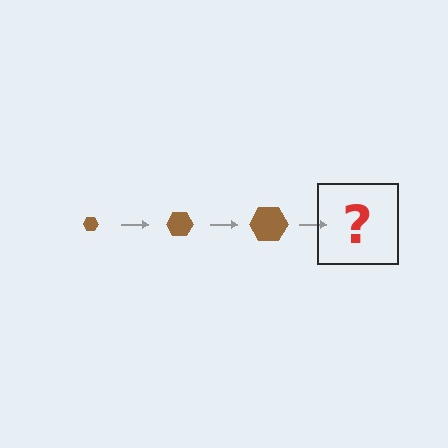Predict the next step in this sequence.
The next step is a brown hexagon, larger than the previous one.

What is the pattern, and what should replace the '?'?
The pattern is that the hexagon gets progressively larger each step. The '?' should be a brown hexagon, larger than the previous one.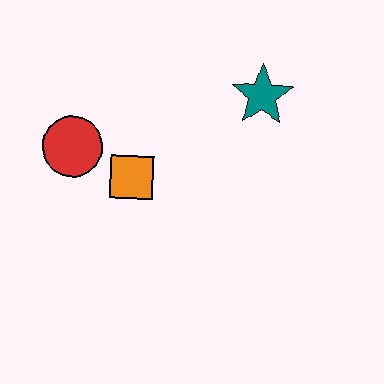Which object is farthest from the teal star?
The red circle is farthest from the teal star.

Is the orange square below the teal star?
Yes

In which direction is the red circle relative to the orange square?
The red circle is to the left of the orange square.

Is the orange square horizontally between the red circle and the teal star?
Yes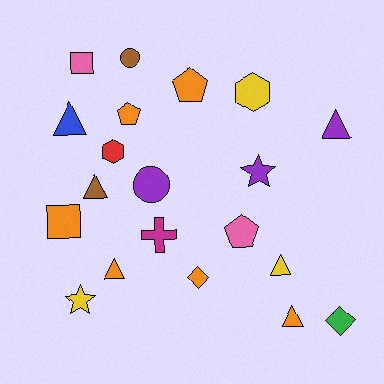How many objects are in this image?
There are 20 objects.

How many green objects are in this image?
There is 1 green object.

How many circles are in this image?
There are 2 circles.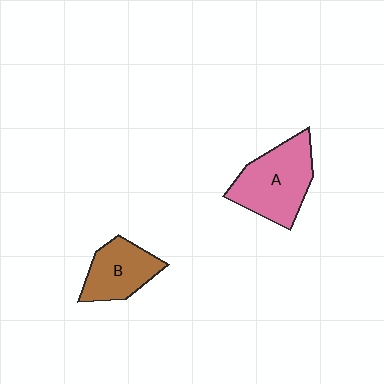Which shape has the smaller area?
Shape B (brown).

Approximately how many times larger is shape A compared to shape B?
Approximately 1.4 times.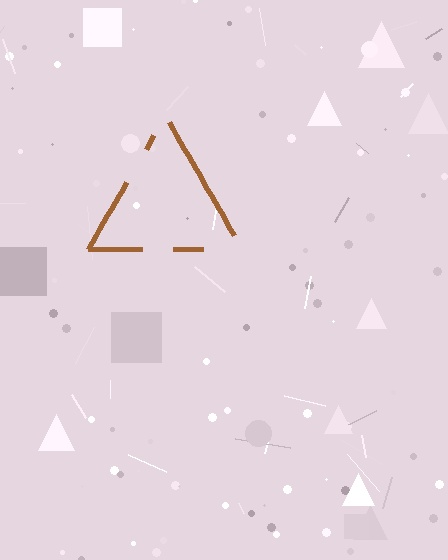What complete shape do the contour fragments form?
The contour fragments form a triangle.